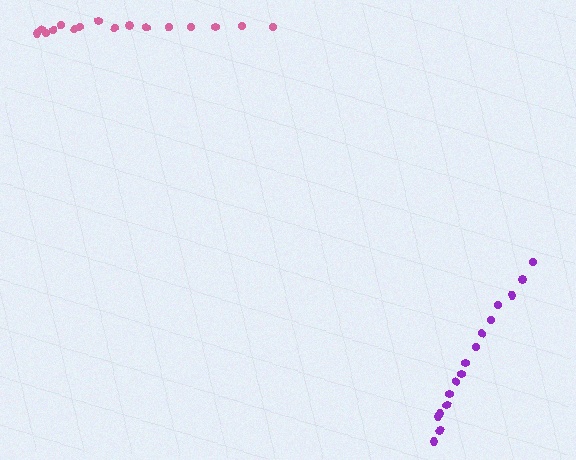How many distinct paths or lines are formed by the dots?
There are 2 distinct paths.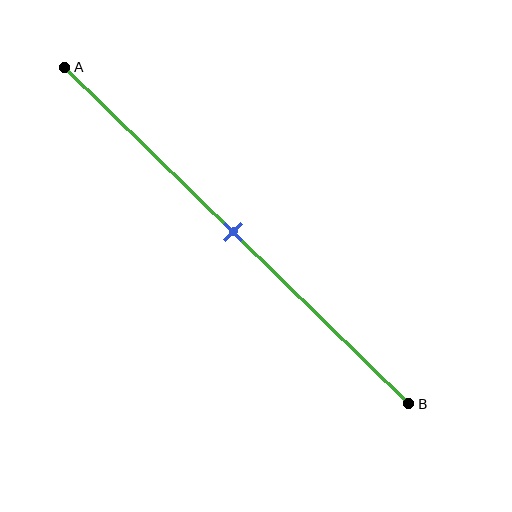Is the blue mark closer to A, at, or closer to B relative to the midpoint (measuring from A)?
The blue mark is approximately at the midpoint of segment AB.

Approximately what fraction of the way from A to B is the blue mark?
The blue mark is approximately 50% of the way from A to B.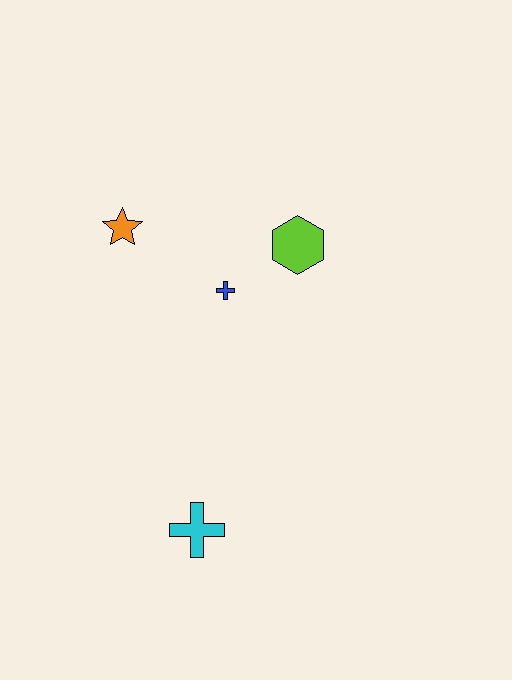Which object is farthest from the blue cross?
The cyan cross is farthest from the blue cross.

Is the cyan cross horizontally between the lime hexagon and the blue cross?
No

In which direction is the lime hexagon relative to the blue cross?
The lime hexagon is to the right of the blue cross.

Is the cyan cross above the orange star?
No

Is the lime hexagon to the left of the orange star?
No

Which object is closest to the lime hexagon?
The blue cross is closest to the lime hexagon.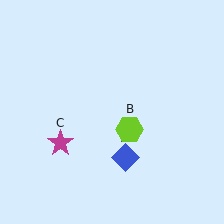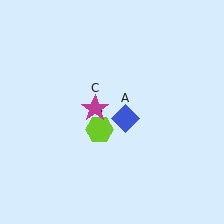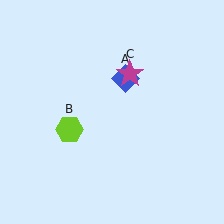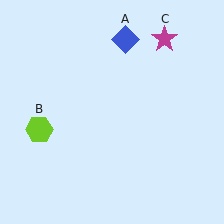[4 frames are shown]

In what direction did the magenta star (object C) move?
The magenta star (object C) moved up and to the right.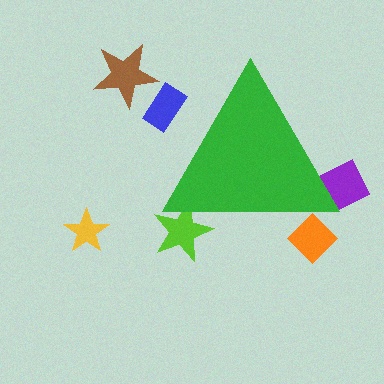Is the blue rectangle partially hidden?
Yes, the blue rectangle is partially hidden behind the green triangle.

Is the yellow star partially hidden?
No, the yellow star is fully visible.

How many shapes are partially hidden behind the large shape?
4 shapes are partially hidden.